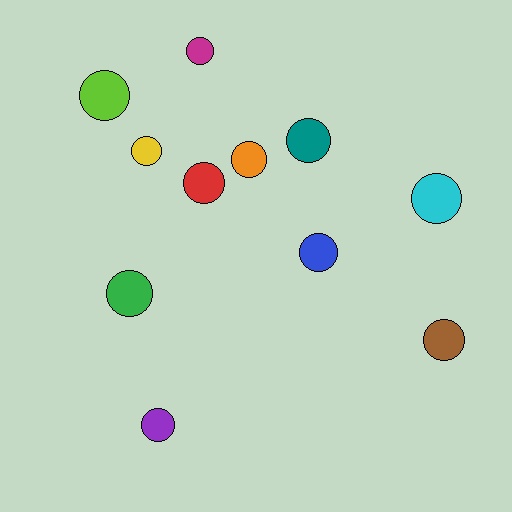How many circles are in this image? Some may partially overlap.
There are 11 circles.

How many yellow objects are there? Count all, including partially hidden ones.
There is 1 yellow object.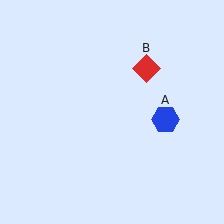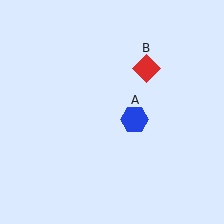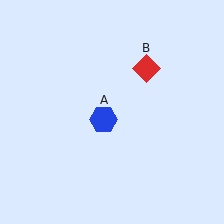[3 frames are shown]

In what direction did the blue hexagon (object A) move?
The blue hexagon (object A) moved left.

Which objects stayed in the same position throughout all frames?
Red diamond (object B) remained stationary.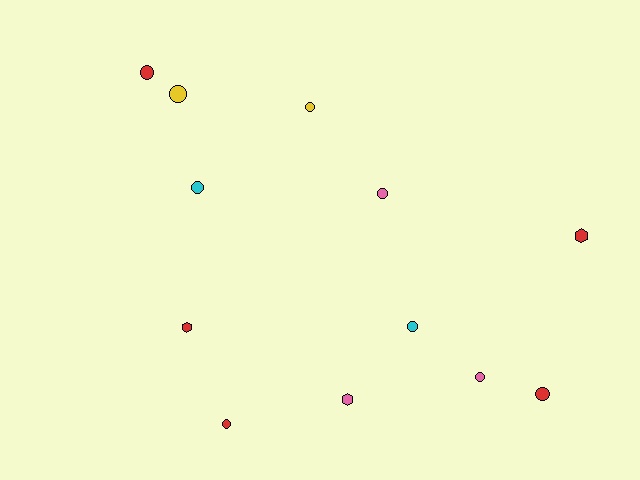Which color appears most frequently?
Red, with 5 objects.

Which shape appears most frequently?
Circle, with 9 objects.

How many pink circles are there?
There are 2 pink circles.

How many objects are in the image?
There are 12 objects.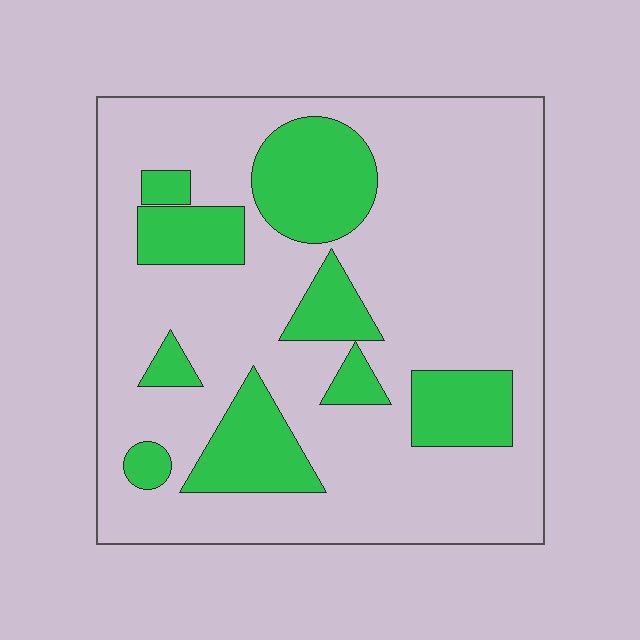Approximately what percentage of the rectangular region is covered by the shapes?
Approximately 25%.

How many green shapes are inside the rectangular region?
9.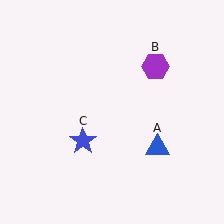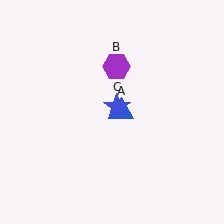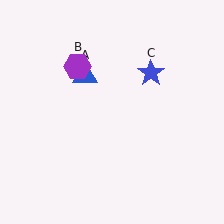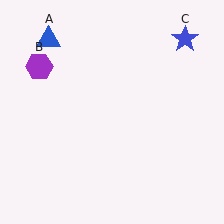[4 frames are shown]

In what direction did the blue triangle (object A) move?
The blue triangle (object A) moved up and to the left.